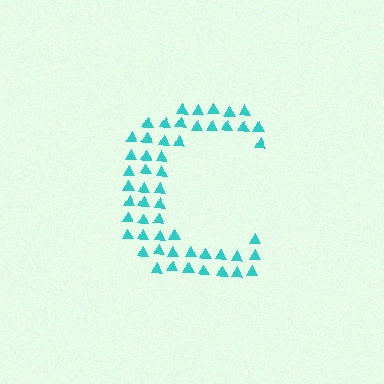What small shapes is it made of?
It is made of small triangles.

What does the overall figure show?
The overall figure shows the letter C.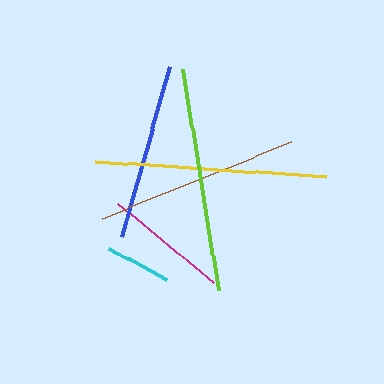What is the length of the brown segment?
The brown segment is approximately 204 pixels long.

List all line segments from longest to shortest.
From longest to shortest: yellow, lime, brown, blue, magenta, cyan.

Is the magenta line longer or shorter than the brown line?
The brown line is longer than the magenta line.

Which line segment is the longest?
The yellow line is the longest at approximately 232 pixels.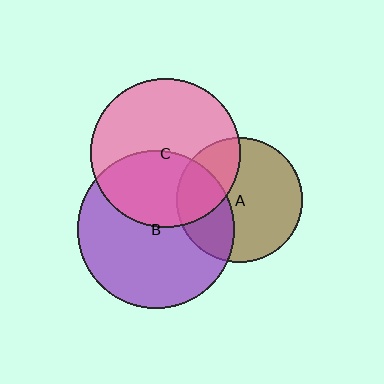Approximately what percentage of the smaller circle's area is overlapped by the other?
Approximately 30%.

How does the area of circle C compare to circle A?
Approximately 1.4 times.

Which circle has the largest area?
Circle B (purple).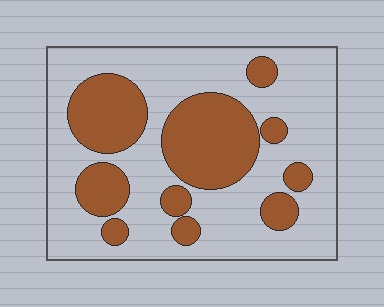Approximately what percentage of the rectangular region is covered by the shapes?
Approximately 35%.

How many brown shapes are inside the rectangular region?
10.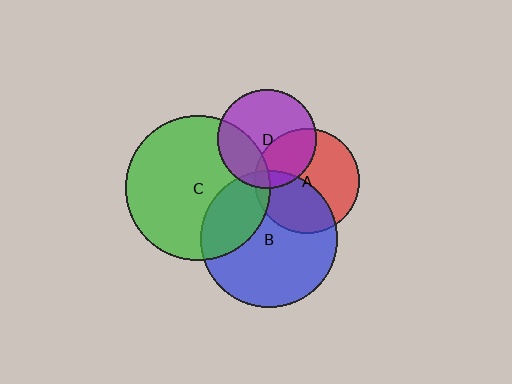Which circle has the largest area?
Circle C (green).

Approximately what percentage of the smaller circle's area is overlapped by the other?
Approximately 40%.